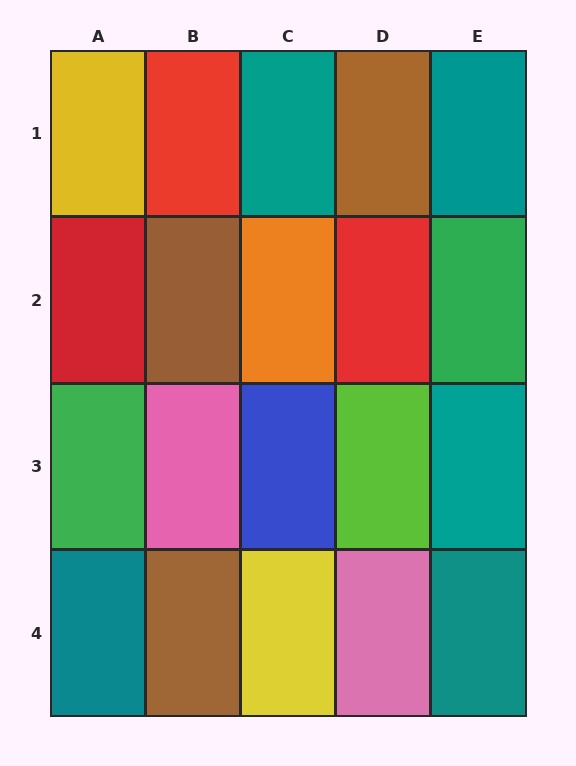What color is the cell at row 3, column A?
Green.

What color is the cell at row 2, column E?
Green.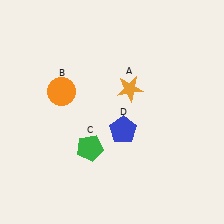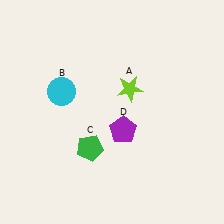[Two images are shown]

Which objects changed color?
A changed from orange to lime. B changed from orange to cyan. D changed from blue to purple.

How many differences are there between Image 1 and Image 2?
There are 3 differences between the two images.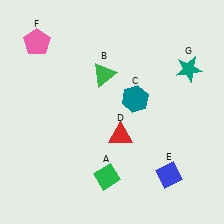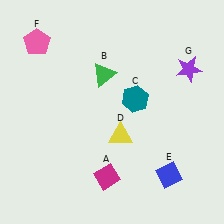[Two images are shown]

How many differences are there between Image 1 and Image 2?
There are 3 differences between the two images.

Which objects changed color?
A changed from green to magenta. D changed from red to yellow. G changed from teal to purple.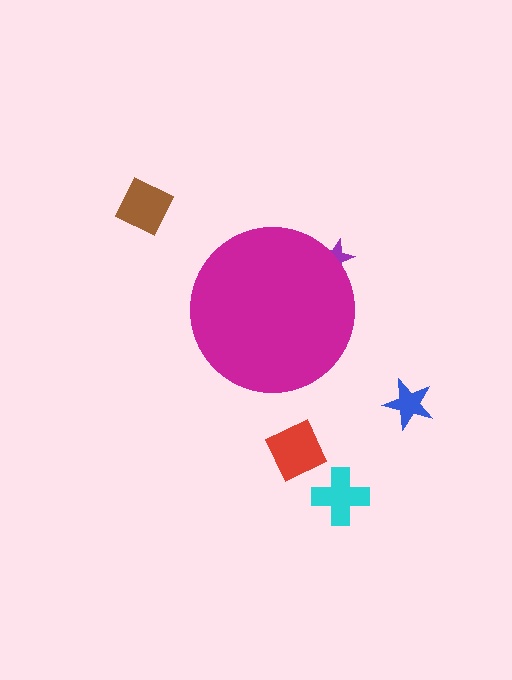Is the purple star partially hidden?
Yes, the purple star is partially hidden behind the magenta circle.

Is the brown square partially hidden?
No, the brown square is fully visible.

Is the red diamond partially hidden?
No, the red diamond is fully visible.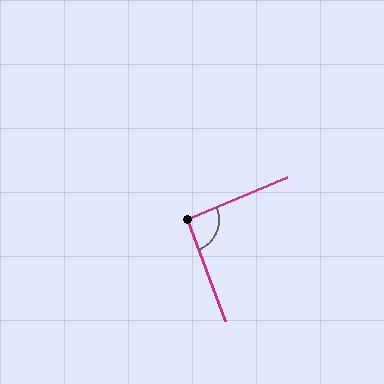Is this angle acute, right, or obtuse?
It is approximately a right angle.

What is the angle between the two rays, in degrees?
Approximately 92 degrees.